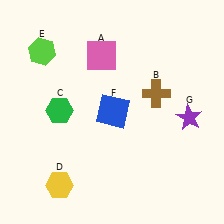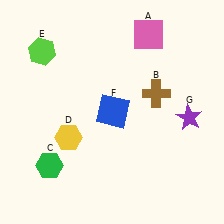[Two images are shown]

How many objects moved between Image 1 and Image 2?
3 objects moved between the two images.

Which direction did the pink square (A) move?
The pink square (A) moved right.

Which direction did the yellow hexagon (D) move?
The yellow hexagon (D) moved up.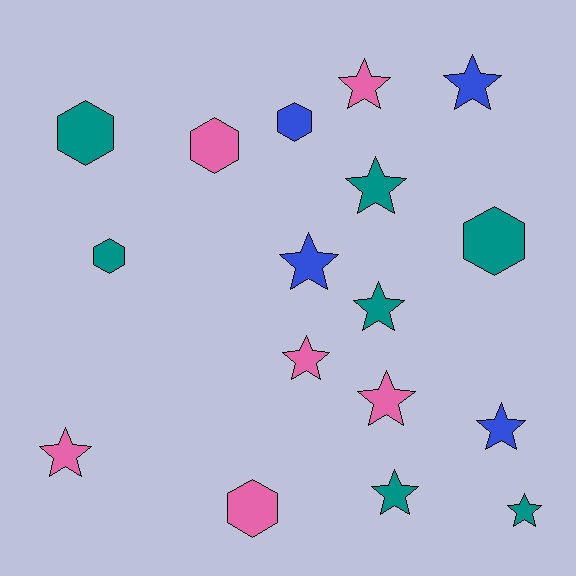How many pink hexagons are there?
There are 2 pink hexagons.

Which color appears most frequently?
Teal, with 7 objects.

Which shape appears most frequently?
Star, with 11 objects.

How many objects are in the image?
There are 17 objects.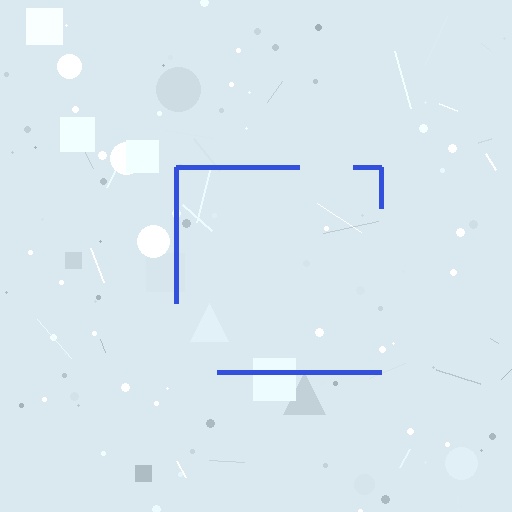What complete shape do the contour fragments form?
The contour fragments form a square.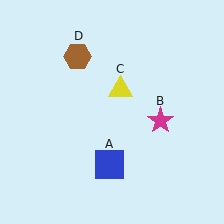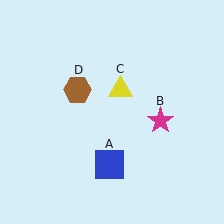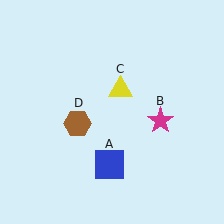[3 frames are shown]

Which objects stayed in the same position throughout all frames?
Blue square (object A) and magenta star (object B) and yellow triangle (object C) remained stationary.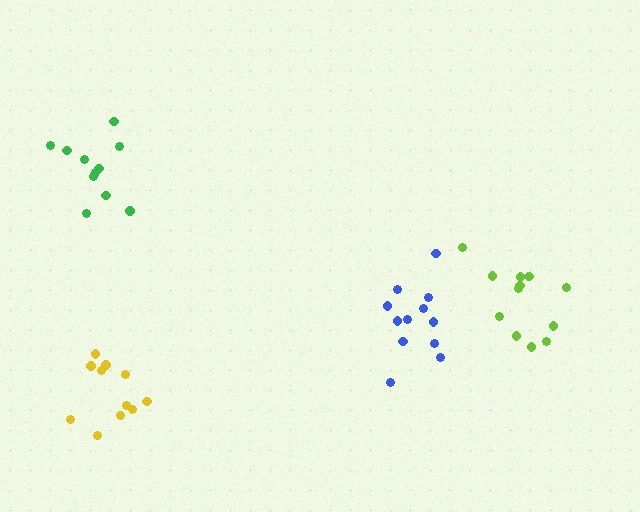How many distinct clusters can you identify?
There are 4 distinct clusters.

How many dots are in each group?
Group 1: 12 dots, Group 2: 11 dots, Group 3: 12 dots, Group 4: 11 dots (46 total).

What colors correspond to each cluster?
The clusters are colored: blue, green, lime, yellow.